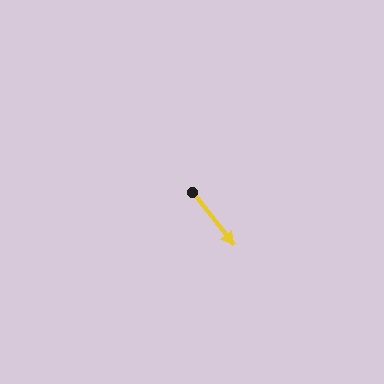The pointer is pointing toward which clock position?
Roughly 5 o'clock.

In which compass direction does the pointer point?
Southeast.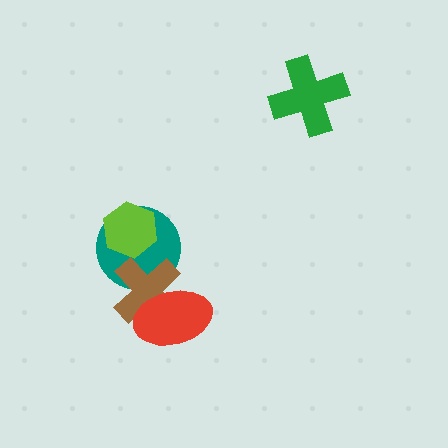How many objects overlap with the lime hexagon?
1 object overlaps with the lime hexagon.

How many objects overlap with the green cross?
0 objects overlap with the green cross.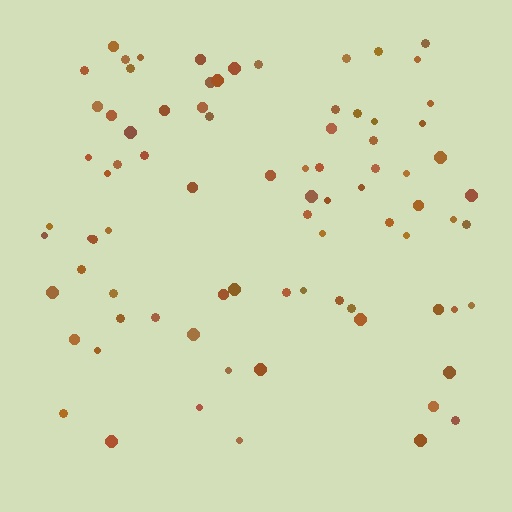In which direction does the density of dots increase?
From bottom to top, with the top side densest.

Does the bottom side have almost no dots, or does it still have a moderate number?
Still a moderate number, just noticeably fewer than the top.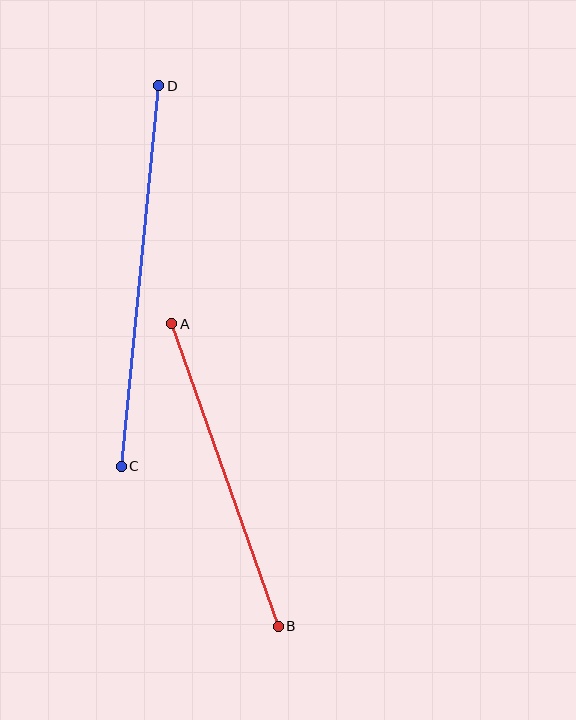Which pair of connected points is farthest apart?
Points C and D are farthest apart.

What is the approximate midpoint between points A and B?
The midpoint is at approximately (225, 475) pixels.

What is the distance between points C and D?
The distance is approximately 382 pixels.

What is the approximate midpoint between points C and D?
The midpoint is at approximately (140, 276) pixels.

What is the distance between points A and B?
The distance is approximately 321 pixels.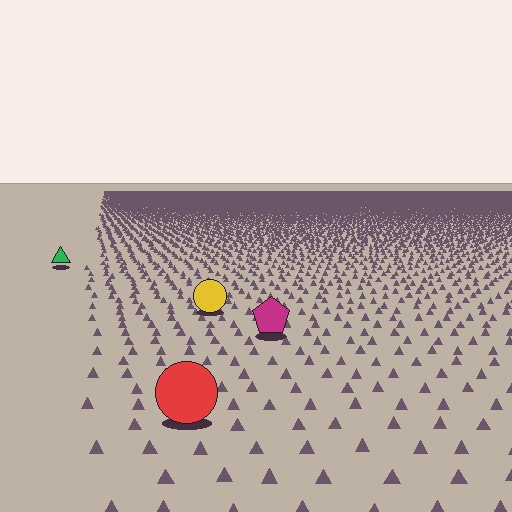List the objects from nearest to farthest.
From nearest to farthest: the red circle, the magenta pentagon, the yellow circle, the green triangle.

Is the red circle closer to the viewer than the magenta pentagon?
Yes. The red circle is closer — you can tell from the texture gradient: the ground texture is coarser near it.